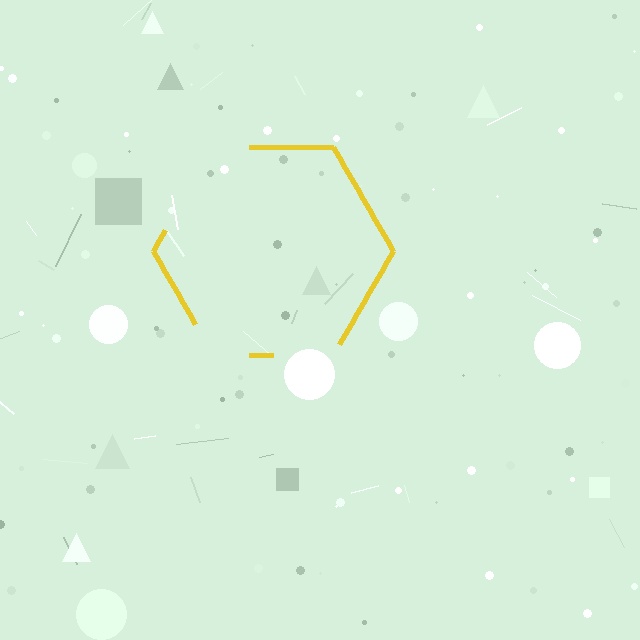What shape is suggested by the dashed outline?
The dashed outline suggests a hexagon.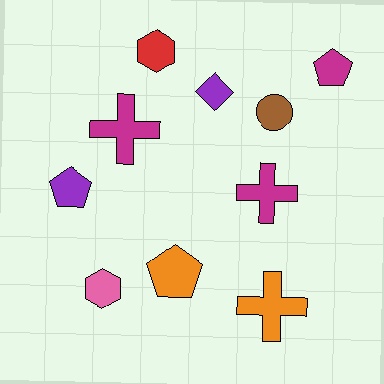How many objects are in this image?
There are 10 objects.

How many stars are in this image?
There are no stars.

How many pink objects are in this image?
There is 1 pink object.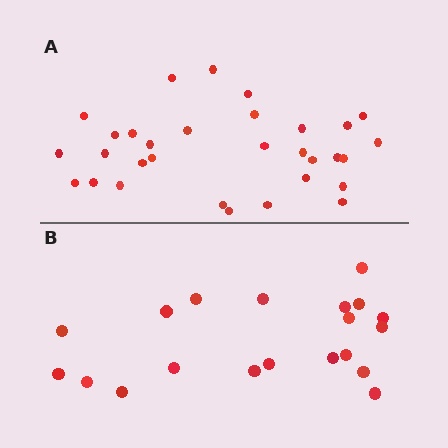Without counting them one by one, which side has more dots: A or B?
Region A (the top region) has more dots.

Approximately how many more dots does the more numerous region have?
Region A has roughly 12 or so more dots than region B.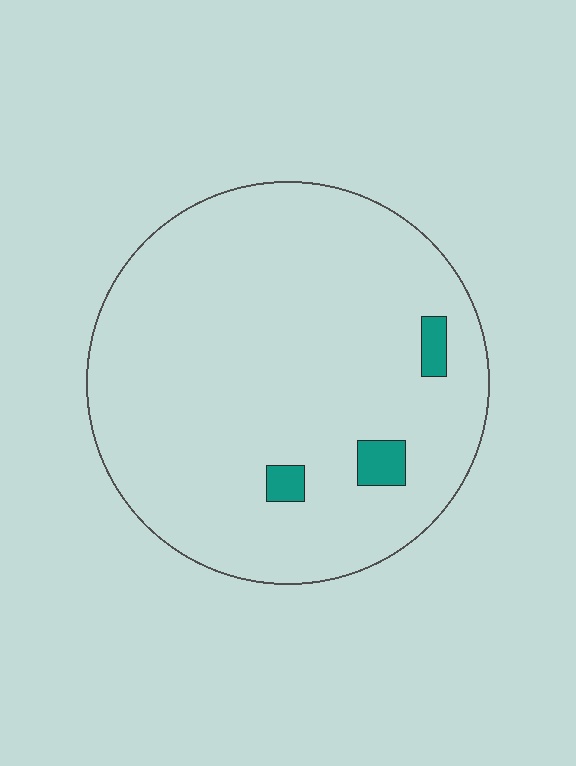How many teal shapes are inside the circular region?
3.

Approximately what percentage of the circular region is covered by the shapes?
Approximately 5%.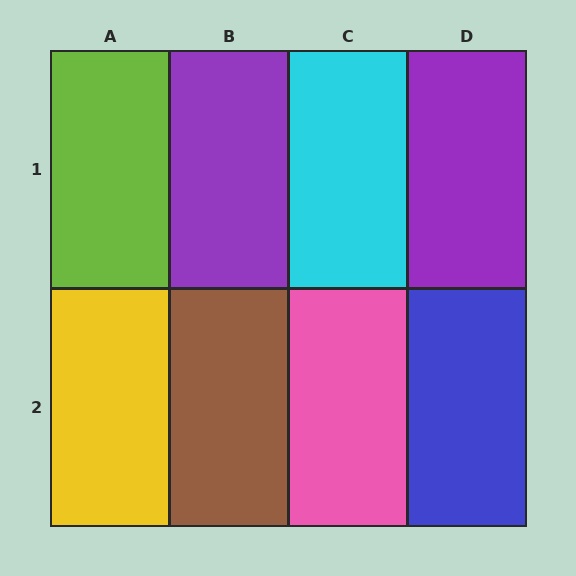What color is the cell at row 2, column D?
Blue.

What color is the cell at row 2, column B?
Brown.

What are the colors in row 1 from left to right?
Lime, purple, cyan, purple.